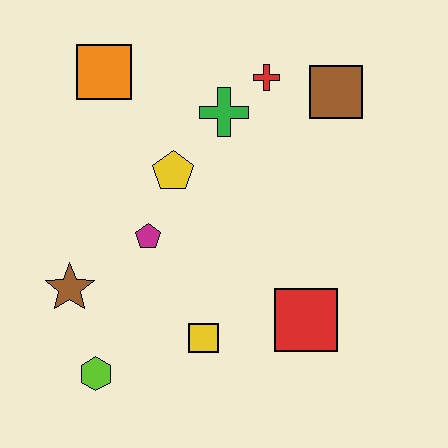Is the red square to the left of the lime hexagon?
No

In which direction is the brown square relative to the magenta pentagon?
The brown square is to the right of the magenta pentagon.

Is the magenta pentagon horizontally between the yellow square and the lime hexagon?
Yes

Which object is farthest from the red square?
The orange square is farthest from the red square.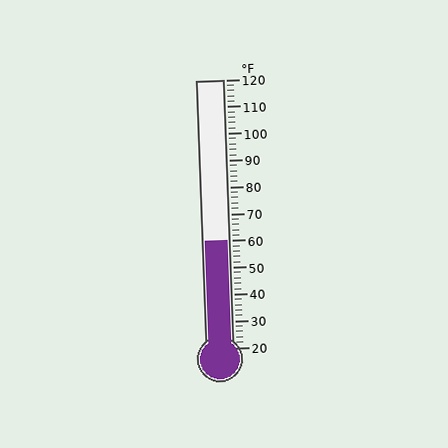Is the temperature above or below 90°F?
The temperature is below 90°F.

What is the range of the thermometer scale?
The thermometer scale ranges from 20°F to 120°F.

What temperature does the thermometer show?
The thermometer shows approximately 60°F.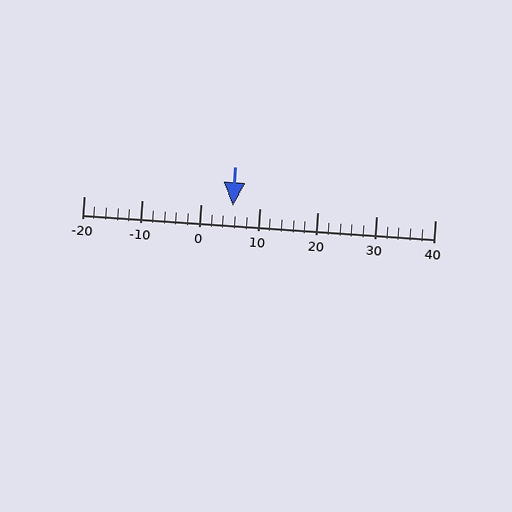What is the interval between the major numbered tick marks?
The major tick marks are spaced 10 units apart.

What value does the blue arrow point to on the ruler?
The blue arrow points to approximately 6.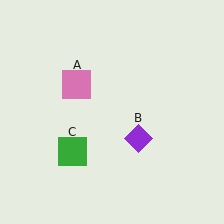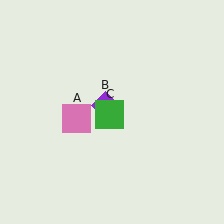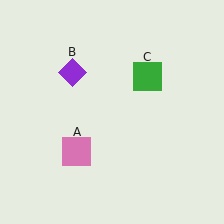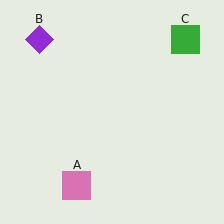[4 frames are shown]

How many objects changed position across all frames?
3 objects changed position: pink square (object A), purple diamond (object B), green square (object C).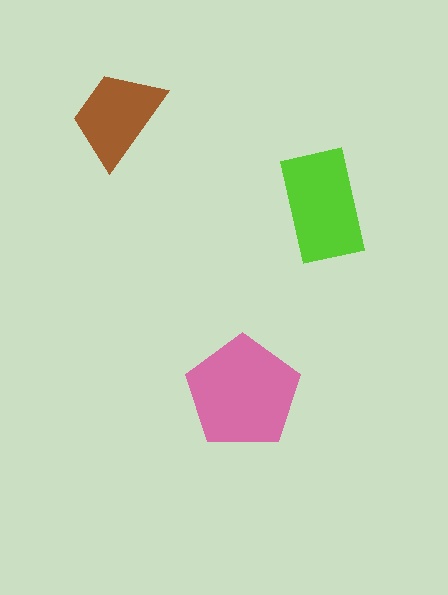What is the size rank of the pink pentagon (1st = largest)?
1st.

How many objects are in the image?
There are 3 objects in the image.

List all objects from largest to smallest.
The pink pentagon, the lime rectangle, the brown trapezoid.